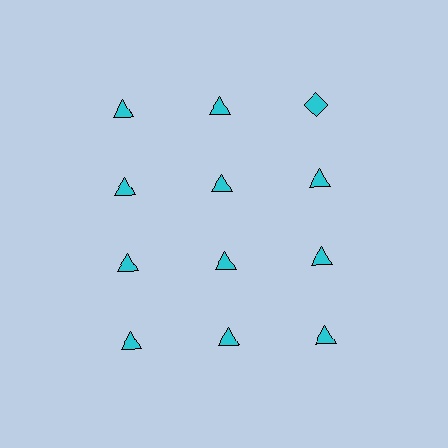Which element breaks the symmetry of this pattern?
The cyan diamond in the top row, center column breaks the symmetry. All other shapes are cyan triangles.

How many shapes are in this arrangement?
There are 12 shapes arranged in a grid pattern.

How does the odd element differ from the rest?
It has a different shape: diamond instead of triangle.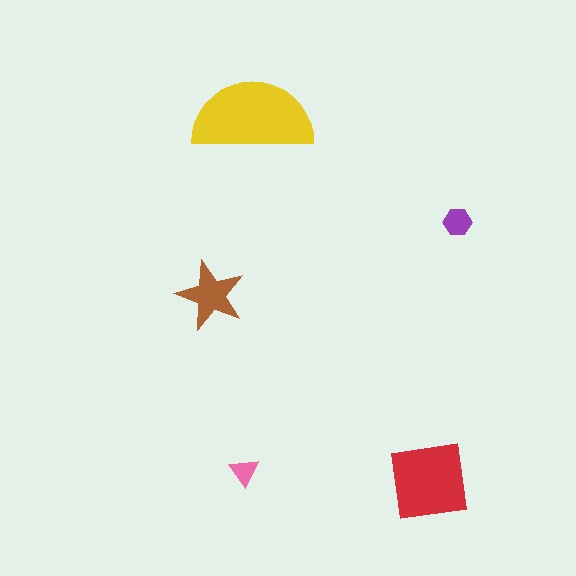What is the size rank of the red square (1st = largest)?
2nd.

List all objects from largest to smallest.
The yellow semicircle, the red square, the brown star, the purple hexagon, the pink triangle.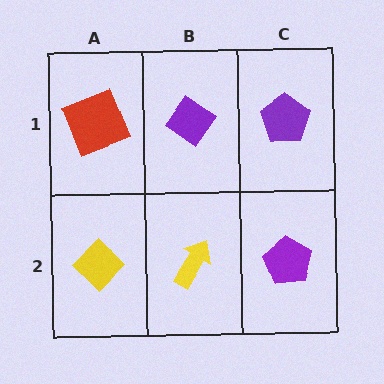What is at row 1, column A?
A red square.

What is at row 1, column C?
A purple pentagon.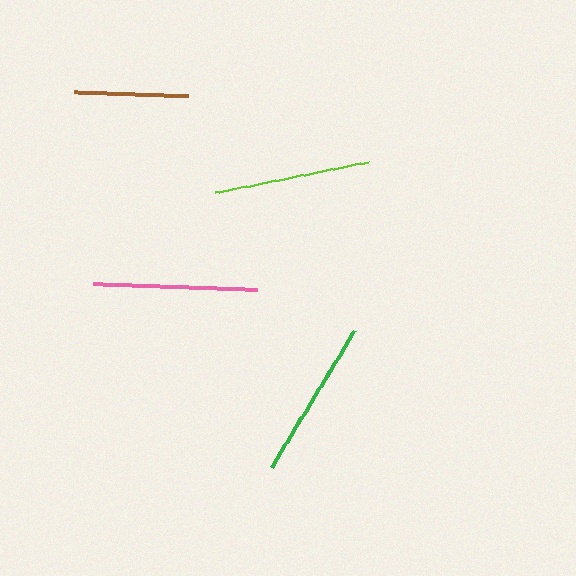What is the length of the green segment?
The green segment is approximately 159 pixels long.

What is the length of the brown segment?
The brown segment is approximately 113 pixels long.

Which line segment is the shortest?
The brown line is the shortest at approximately 113 pixels.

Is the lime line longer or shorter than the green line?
The green line is longer than the lime line.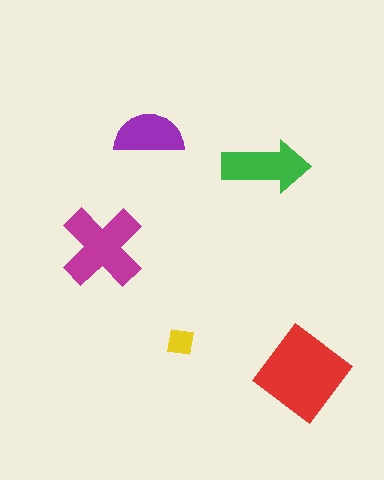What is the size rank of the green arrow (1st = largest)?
3rd.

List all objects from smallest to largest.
The yellow square, the purple semicircle, the green arrow, the magenta cross, the red diamond.